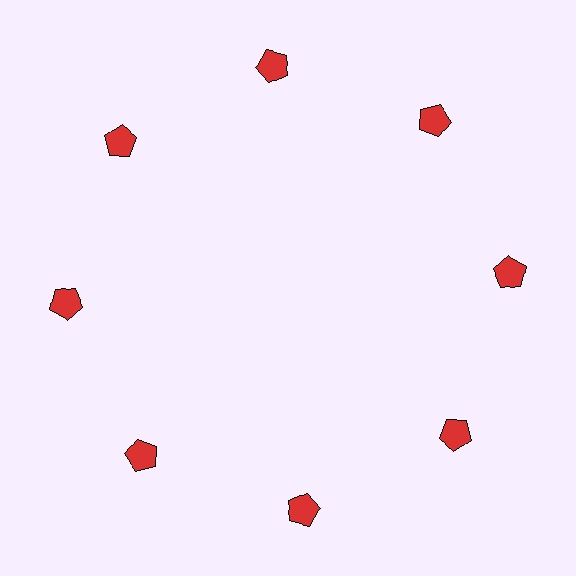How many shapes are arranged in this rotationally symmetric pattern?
There are 8 shapes, arranged in 8 groups of 1.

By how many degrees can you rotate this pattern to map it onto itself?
The pattern maps onto itself every 45 degrees of rotation.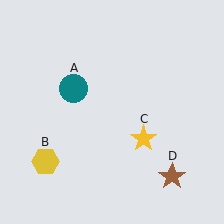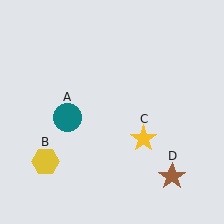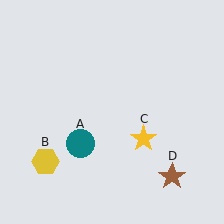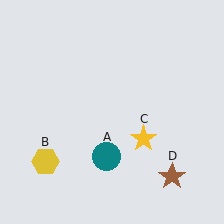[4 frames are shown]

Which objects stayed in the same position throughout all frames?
Yellow hexagon (object B) and yellow star (object C) and brown star (object D) remained stationary.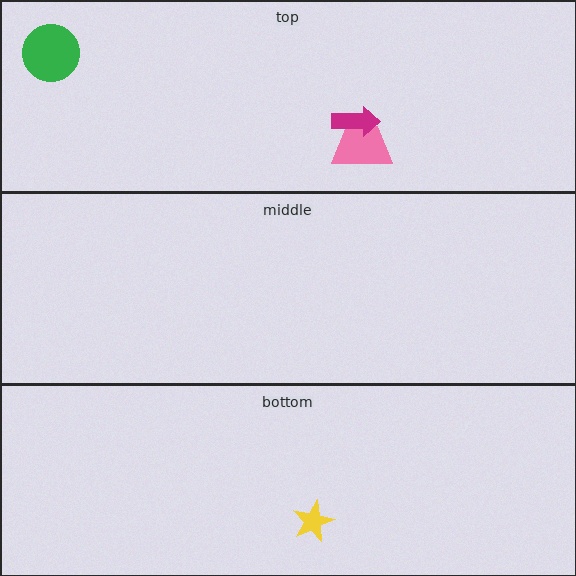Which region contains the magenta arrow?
The top region.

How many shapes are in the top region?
3.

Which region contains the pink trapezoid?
The top region.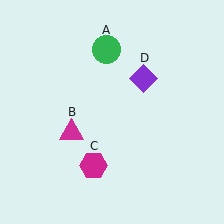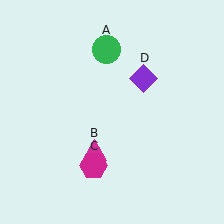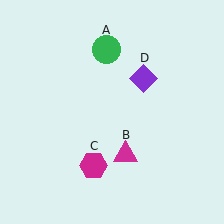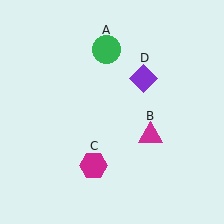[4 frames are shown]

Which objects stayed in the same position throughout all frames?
Green circle (object A) and magenta hexagon (object C) and purple diamond (object D) remained stationary.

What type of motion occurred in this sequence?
The magenta triangle (object B) rotated counterclockwise around the center of the scene.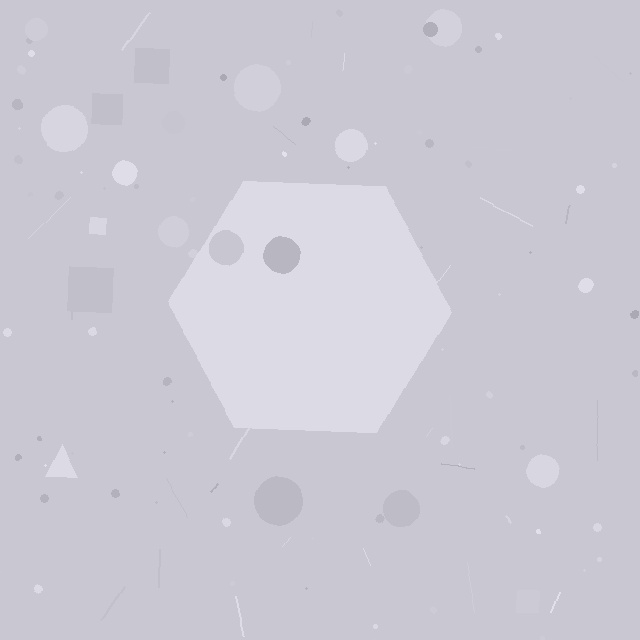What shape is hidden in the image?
A hexagon is hidden in the image.